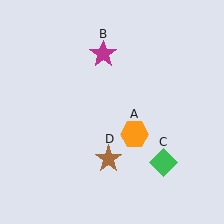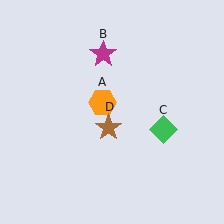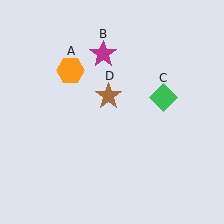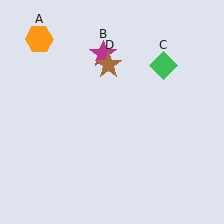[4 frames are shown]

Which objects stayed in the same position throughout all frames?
Magenta star (object B) remained stationary.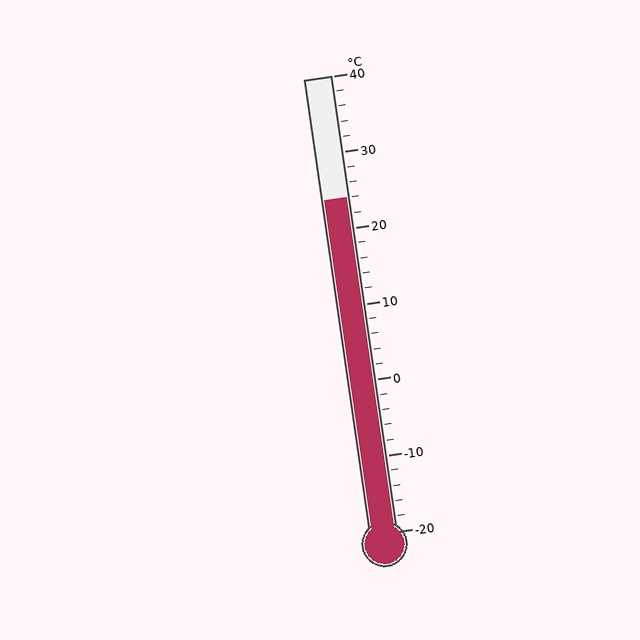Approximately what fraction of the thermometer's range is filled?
The thermometer is filled to approximately 75% of its range.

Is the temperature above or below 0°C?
The temperature is above 0°C.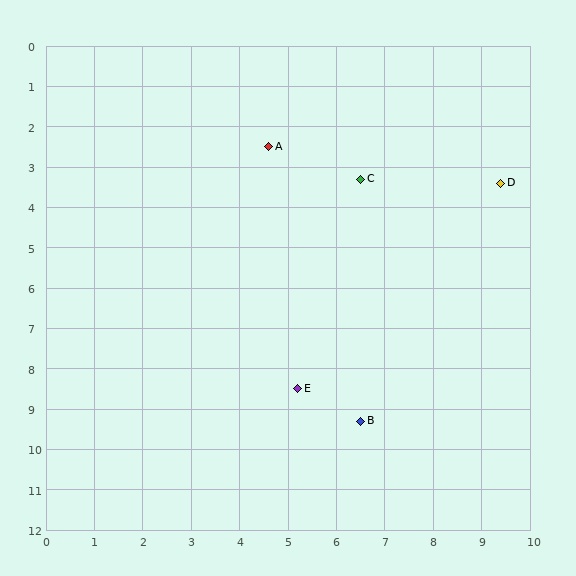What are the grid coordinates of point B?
Point B is at approximately (6.5, 9.3).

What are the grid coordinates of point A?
Point A is at approximately (4.6, 2.5).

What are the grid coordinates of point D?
Point D is at approximately (9.4, 3.4).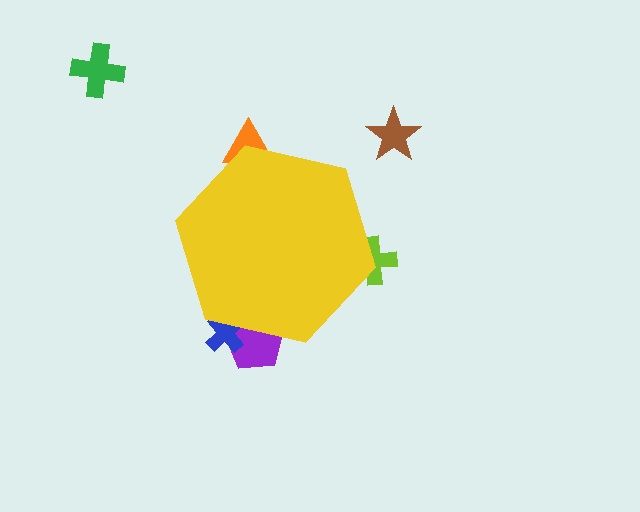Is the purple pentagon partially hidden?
Yes, the purple pentagon is partially hidden behind the yellow hexagon.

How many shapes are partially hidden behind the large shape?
4 shapes are partially hidden.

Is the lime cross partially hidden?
Yes, the lime cross is partially hidden behind the yellow hexagon.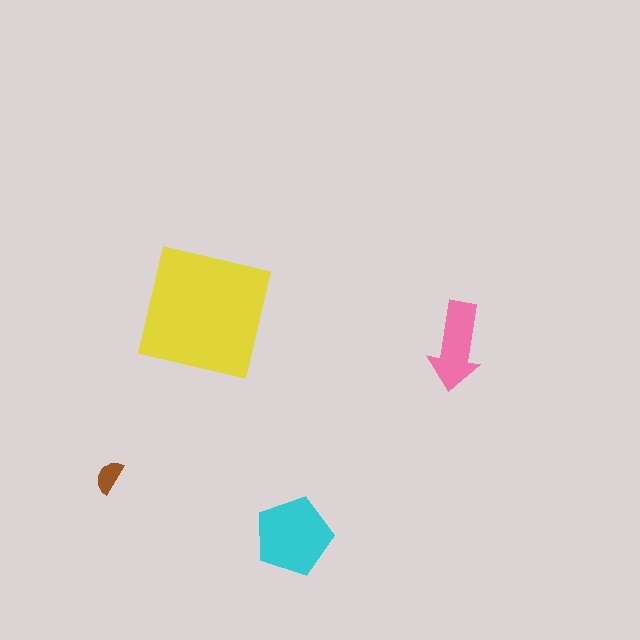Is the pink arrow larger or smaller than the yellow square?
Smaller.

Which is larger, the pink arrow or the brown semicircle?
The pink arrow.